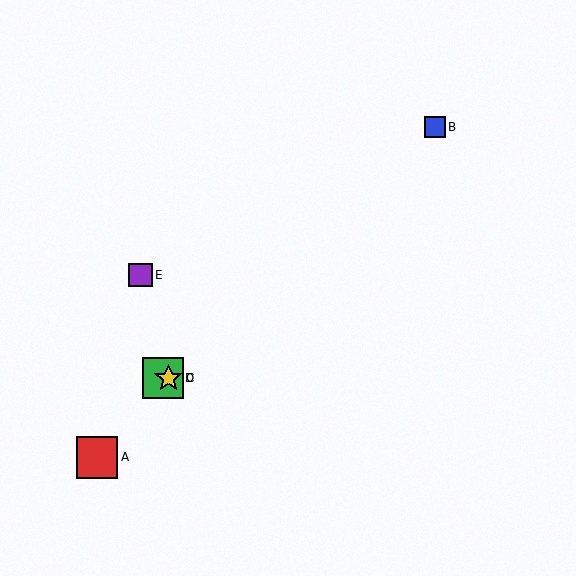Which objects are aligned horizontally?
Objects C, D are aligned horizontally.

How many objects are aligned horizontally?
2 objects (C, D) are aligned horizontally.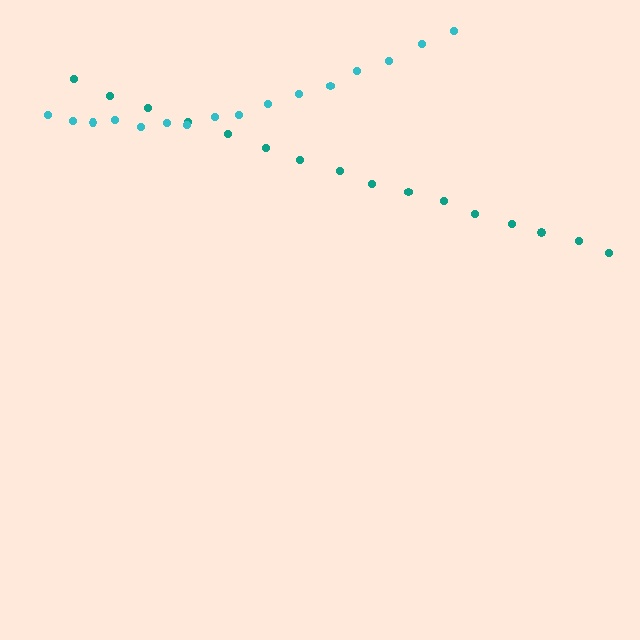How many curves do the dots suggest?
There are 2 distinct paths.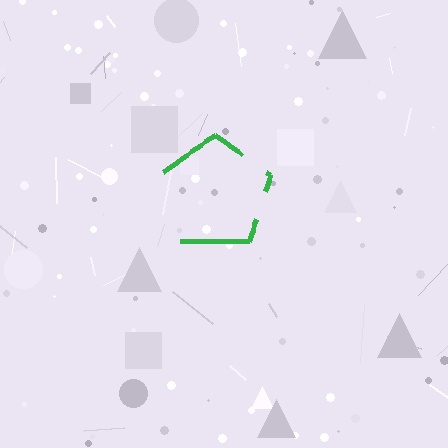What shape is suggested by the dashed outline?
The dashed outline suggests a pentagon.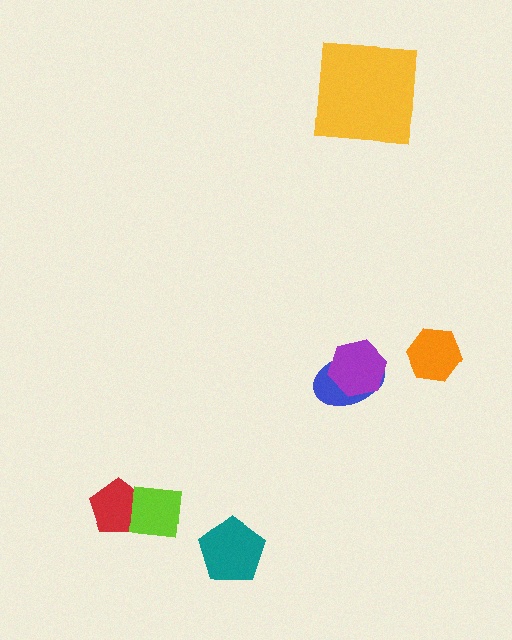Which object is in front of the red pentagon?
The lime square is in front of the red pentagon.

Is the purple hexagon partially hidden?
No, no other shape covers it.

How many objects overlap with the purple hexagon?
1 object overlaps with the purple hexagon.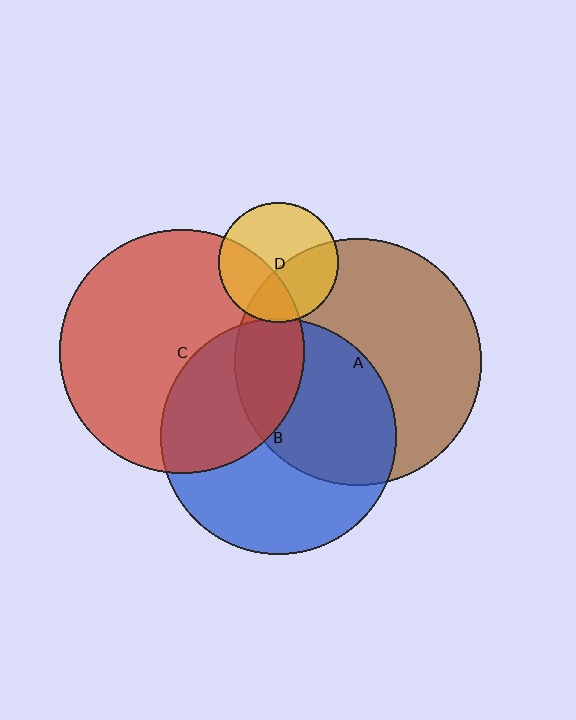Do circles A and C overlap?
Yes.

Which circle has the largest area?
Circle A (brown).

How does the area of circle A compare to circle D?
Approximately 4.2 times.